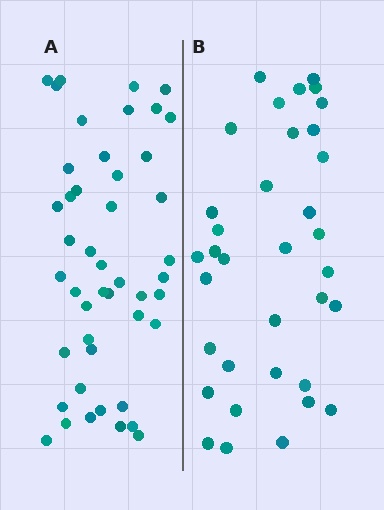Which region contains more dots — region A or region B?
Region A (the left region) has more dots.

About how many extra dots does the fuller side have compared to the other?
Region A has roughly 12 or so more dots than region B.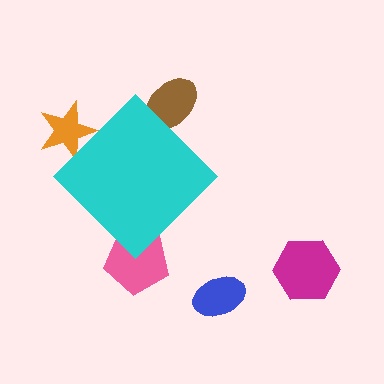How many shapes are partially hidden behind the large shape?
3 shapes are partially hidden.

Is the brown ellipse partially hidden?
Yes, the brown ellipse is partially hidden behind the cyan diamond.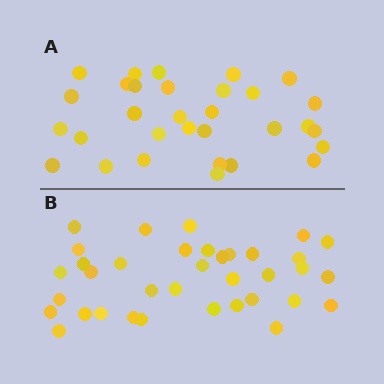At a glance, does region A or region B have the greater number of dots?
Region B (the bottom region) has more dots.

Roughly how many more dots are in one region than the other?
Region B has about 5 more dots than region A.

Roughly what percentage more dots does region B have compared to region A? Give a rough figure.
About 15% more.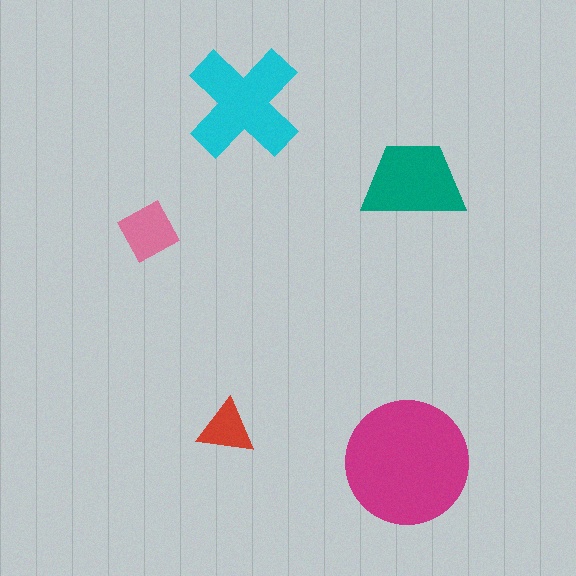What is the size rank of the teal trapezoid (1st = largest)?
3rd.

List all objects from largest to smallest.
The magenta circle, the cyan cross, the teal trapezoid, the pink diamond, the red triangle.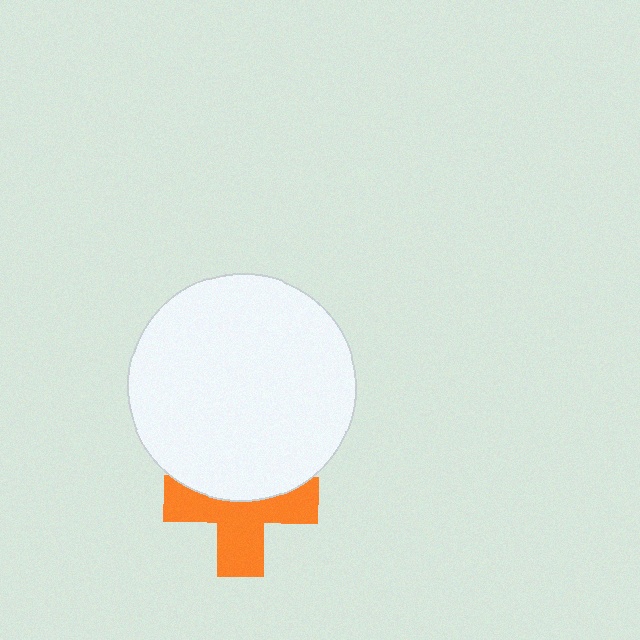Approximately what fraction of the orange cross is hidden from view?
Roughly 41% of the orange cross is hidden behind the white circle.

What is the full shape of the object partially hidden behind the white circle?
The partially hidden object is an orange cross.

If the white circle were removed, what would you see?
You would see the complete orange cross.